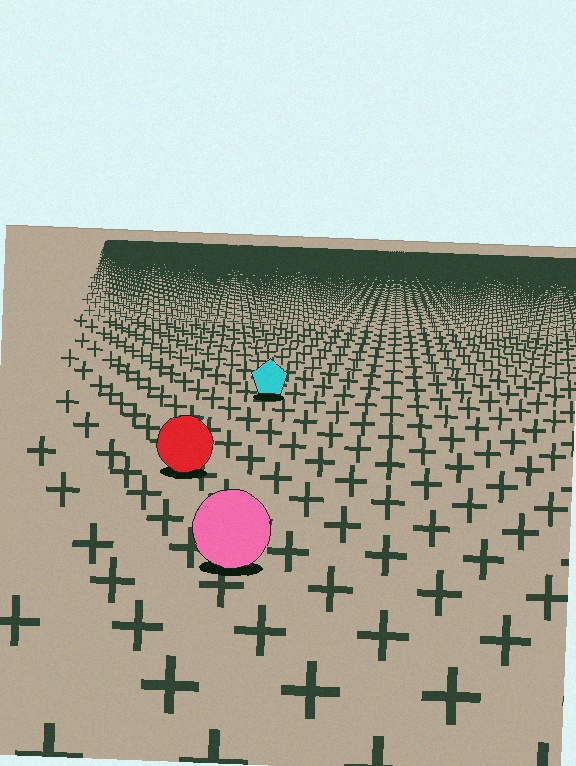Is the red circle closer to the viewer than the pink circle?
No. The pink circle is closer — you can tell from the texture gradient: the ground texture is coarser near it.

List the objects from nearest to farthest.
From nearest to farthest: the pink circle, the red circle, the cyan pentagon.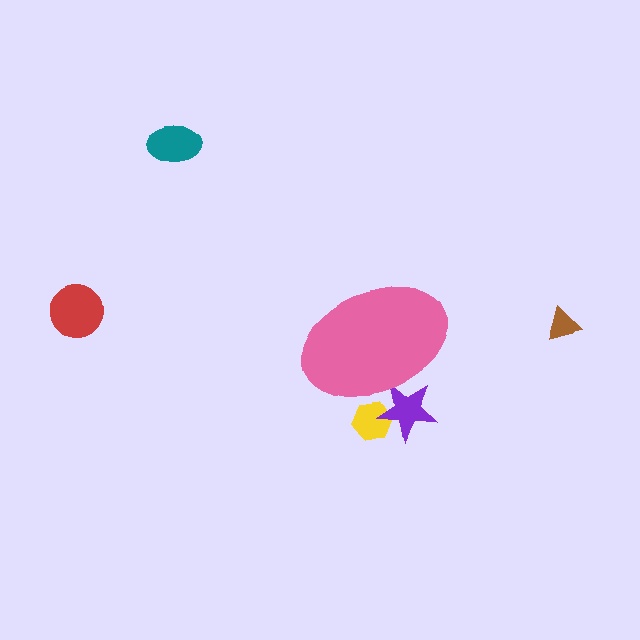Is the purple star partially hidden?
Yes, the purple star is partially hidden behind the pink ellipse.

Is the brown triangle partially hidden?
No, the brown triangle is fully visible.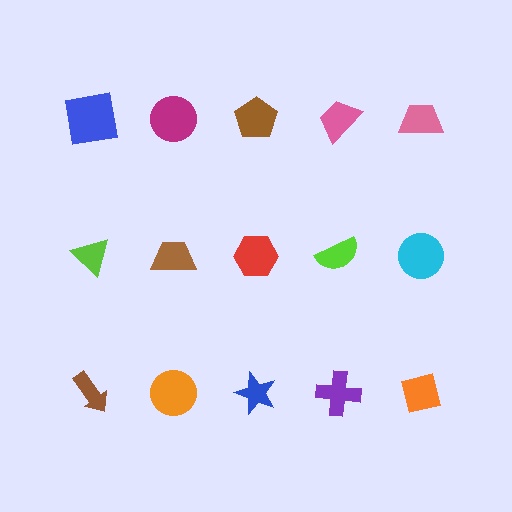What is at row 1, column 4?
A pink trapezoid.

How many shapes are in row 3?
5 shapes.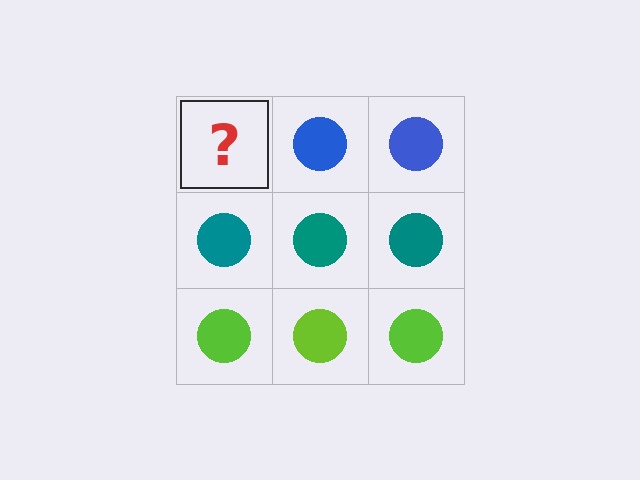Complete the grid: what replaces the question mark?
The question mark should be replaced with a blue circle.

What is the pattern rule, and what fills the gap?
The rule is that each row has a consistent color. The gap should be filled with a blue circle.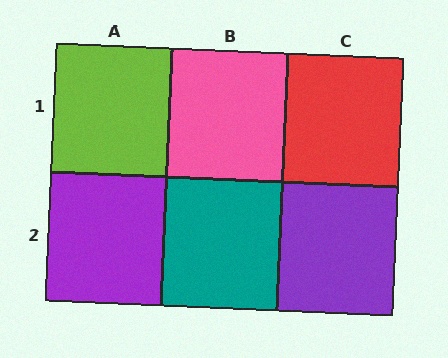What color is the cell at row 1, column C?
Red.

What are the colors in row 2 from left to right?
Purple, teal, purple.